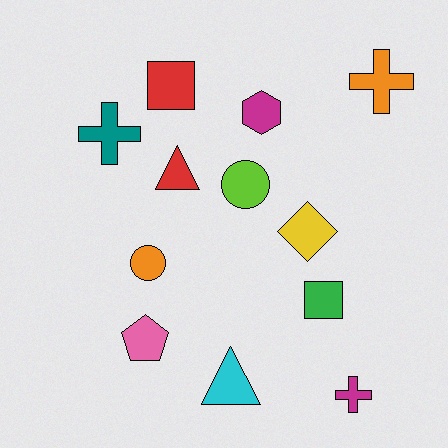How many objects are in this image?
There are 12 objects.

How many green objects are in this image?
There is 1 green object.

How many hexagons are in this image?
There is 1 hexagon.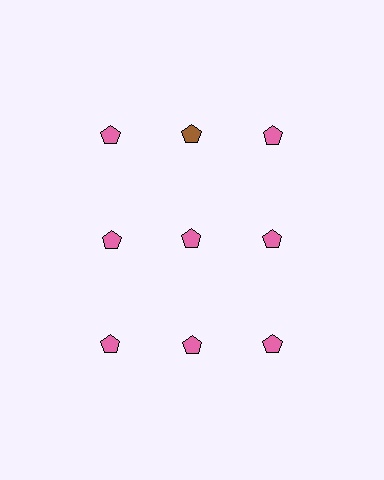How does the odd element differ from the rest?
It has a different color: brown instead of pink.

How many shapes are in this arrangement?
There are 9 shapes arranged in a grid pattern.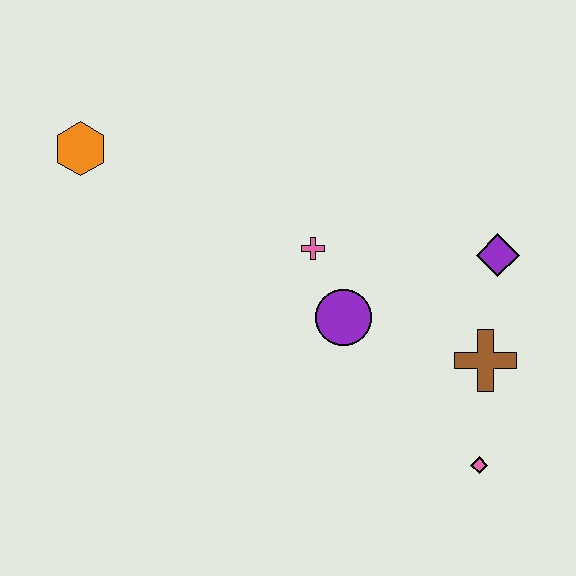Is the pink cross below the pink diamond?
No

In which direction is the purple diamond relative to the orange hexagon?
The purple diamond is to the right of the orange hexagon.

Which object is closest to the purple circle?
The pink cross is closest to the purple circle.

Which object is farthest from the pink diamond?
The orange hexagon is farthest from the pink diamond.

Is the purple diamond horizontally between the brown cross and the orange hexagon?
No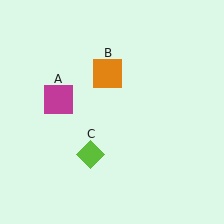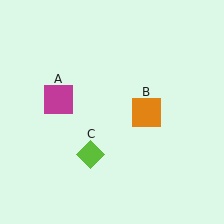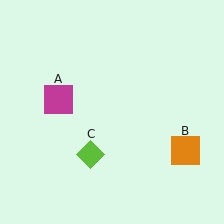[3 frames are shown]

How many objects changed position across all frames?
1 object changed position: orange square (object B).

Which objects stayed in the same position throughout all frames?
Magenta square (object A) and lime diamond (object C) remained stationary.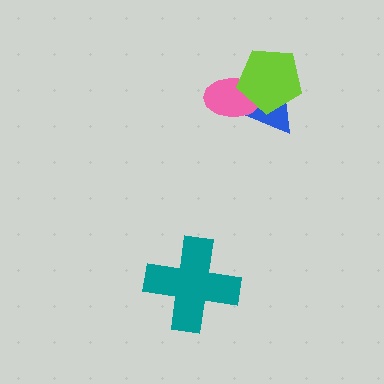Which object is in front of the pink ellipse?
The lime pentagon is in front of the pink ellipse.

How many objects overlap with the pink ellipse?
2 objects overlap with the pink ellipse.